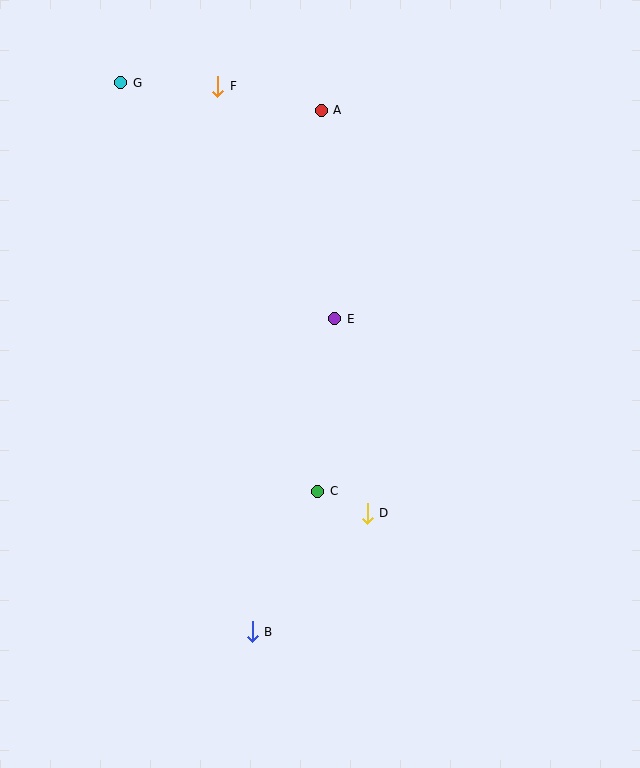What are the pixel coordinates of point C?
Point C is at (318, 491).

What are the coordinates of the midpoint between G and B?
The midpoint between G and B is at (187, 357).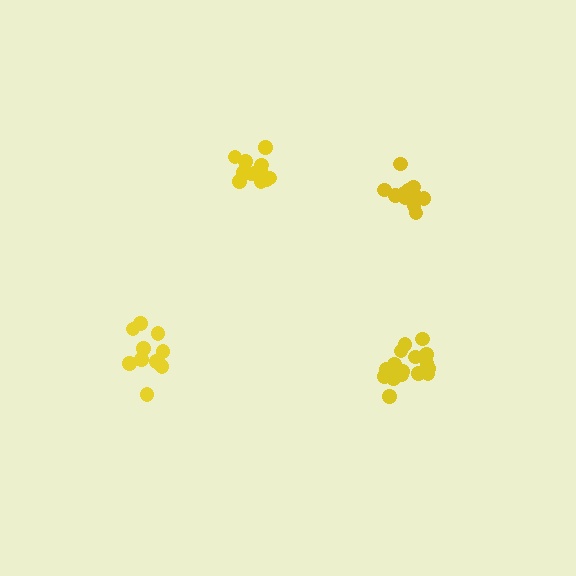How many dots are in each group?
Group 1: 11 dots, Group 2: 13 dots, Group 3: 16 dots, Group 4: 12 dots (52 total).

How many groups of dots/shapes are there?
There are 4 groups.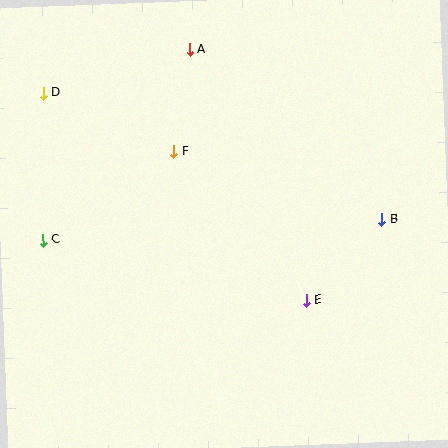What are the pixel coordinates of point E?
Point E is at (306, 300).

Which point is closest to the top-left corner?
Point D is closest to the top-left corner.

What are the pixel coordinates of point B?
Point B is at (382, 219).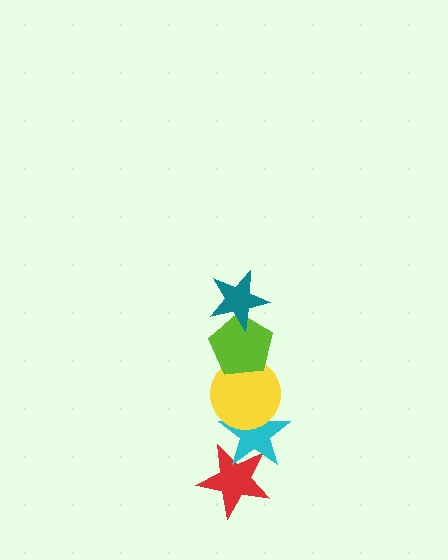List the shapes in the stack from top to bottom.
From top to bottom: the teal star, the lime pentagon, the yellow circle, the cyan star, the red star.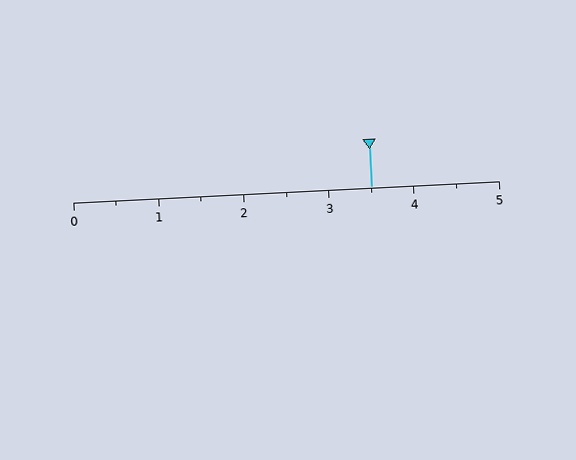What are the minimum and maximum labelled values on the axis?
The axis runs from 0 to 5.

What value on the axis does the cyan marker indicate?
The marker indicates approximately 3.5.